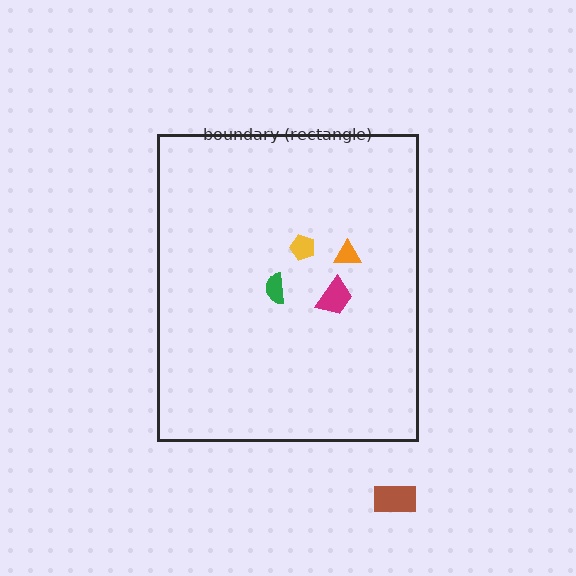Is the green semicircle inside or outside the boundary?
Inside.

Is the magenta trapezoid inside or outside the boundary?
Inside.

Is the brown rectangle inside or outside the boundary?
Outside.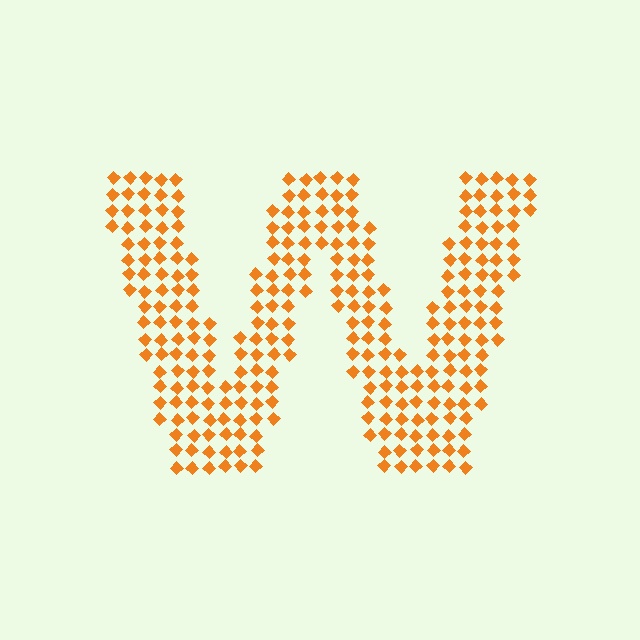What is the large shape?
The large shape is the letter W.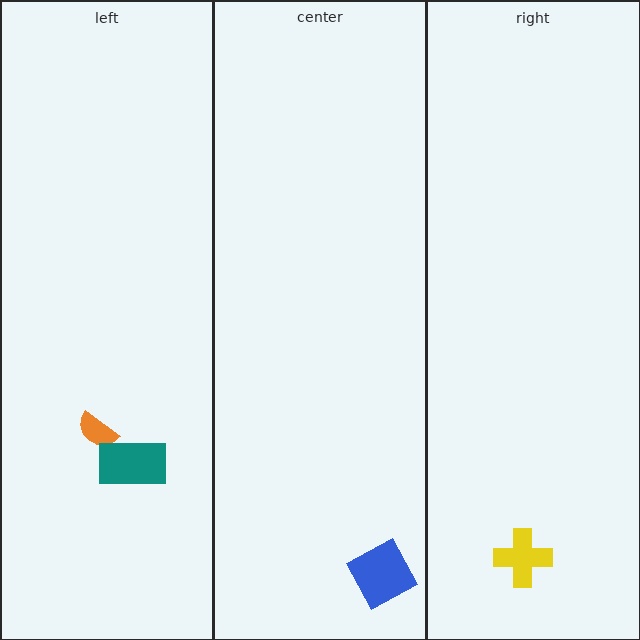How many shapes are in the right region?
1.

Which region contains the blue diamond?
The center region.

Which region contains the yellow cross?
The right region.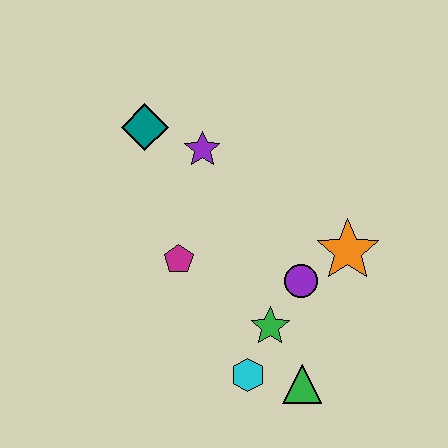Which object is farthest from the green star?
The teal diamond is farthest from the green star.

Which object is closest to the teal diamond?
The purple star is closest to the teal diamond.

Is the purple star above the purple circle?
Yes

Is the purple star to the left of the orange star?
Yes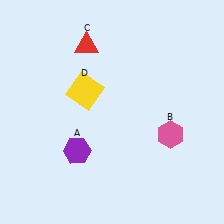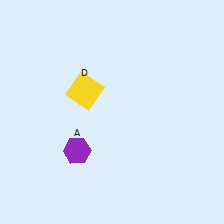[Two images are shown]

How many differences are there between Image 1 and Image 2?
There are 2 differences between the two images.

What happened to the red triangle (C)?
The red triangle (C) was removed in Image 2. It was in the top-left area of Image 1.